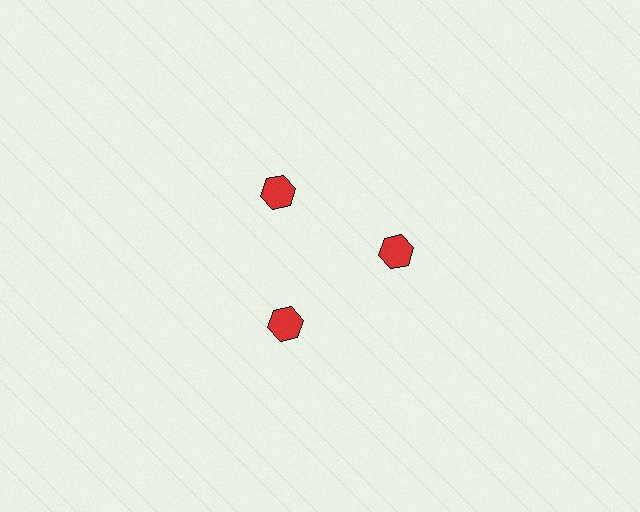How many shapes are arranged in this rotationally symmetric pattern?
There are 3 shapes, arranged in 3 groups of 1.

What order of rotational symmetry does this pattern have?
This pattern has 3-fold rotational symmetry.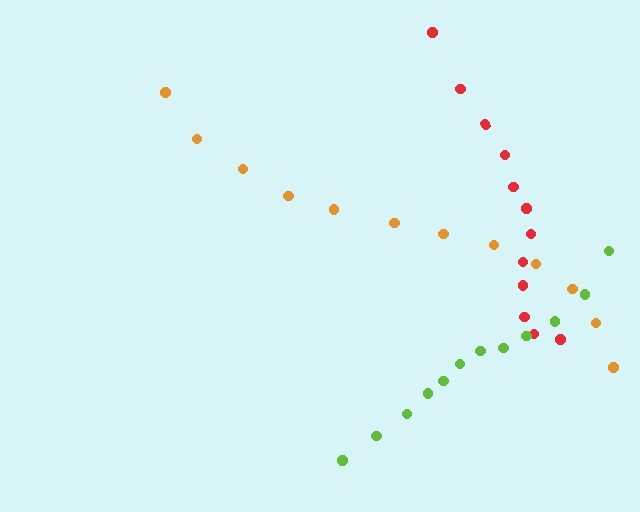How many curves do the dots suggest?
There are 3 distinct paths.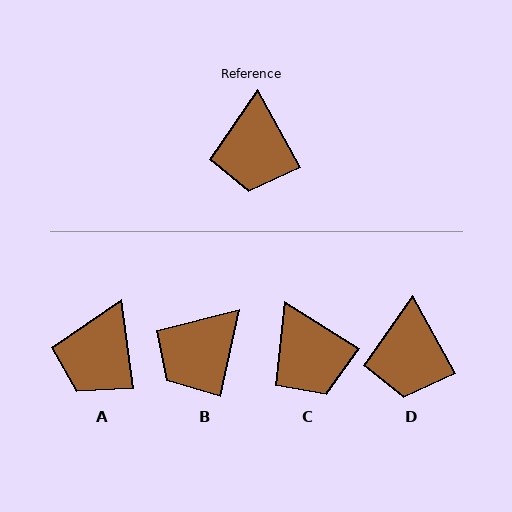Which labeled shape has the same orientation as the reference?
D.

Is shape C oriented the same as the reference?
No, it is off by about 29 degrees.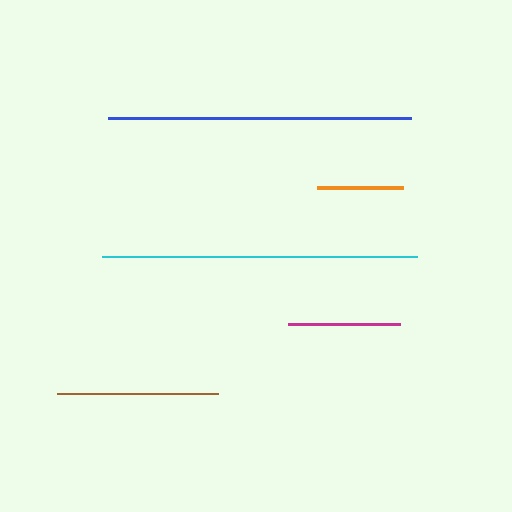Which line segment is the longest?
The cyan line is the longest at approximately 316 pixels.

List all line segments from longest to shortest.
From longest to shortest: cyan, blue, brown, magenta, orange.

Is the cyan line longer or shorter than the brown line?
The cyan line is longer than the brown line.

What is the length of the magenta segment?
The magenta segment is approximately 112 pixels long.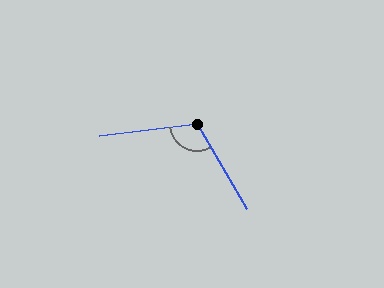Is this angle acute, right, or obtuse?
It is obtuse.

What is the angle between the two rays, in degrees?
Approximately 113 degrees.